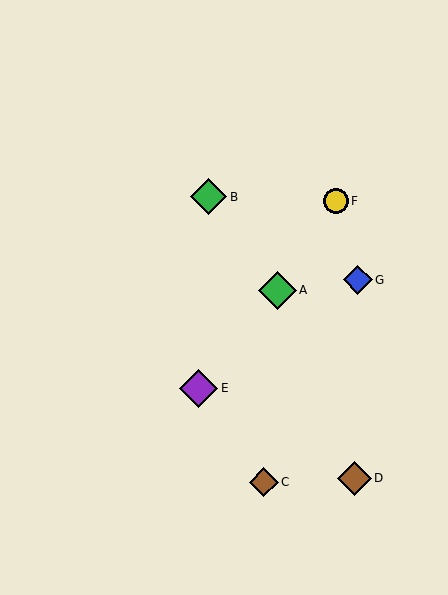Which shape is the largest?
The green diamond (labeled A) is the largest.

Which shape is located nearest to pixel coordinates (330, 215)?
The yellow circle (labeled F) at (336, 201) is nearest to that location.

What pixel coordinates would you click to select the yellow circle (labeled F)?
Click at (336, 201) to select the yellow circle F.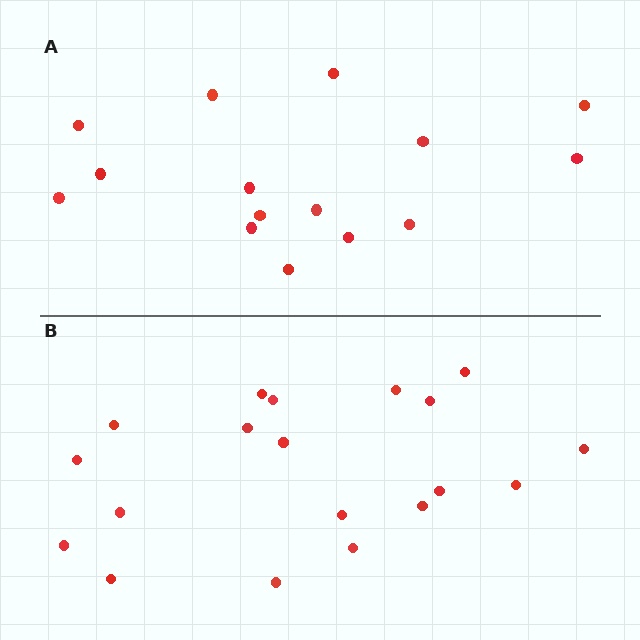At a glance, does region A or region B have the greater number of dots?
Region B (the bottom region) has more dots.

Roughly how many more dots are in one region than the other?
Region B has about 4 more dots than region A.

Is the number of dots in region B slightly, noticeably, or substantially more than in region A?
Region B has noticeably more, but not dramatically so. The ratio is roughly 1.3 to 1.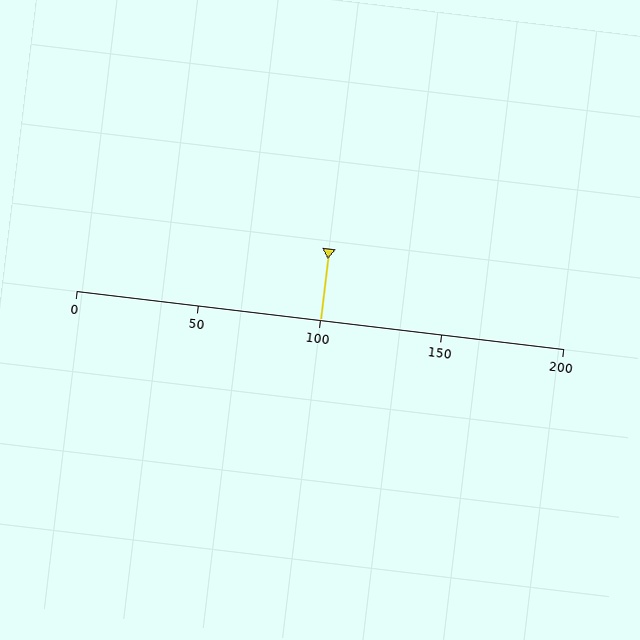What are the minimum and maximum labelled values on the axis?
The axis runs from 0 to 200.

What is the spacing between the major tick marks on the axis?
The major ticks are spaced 50 apart.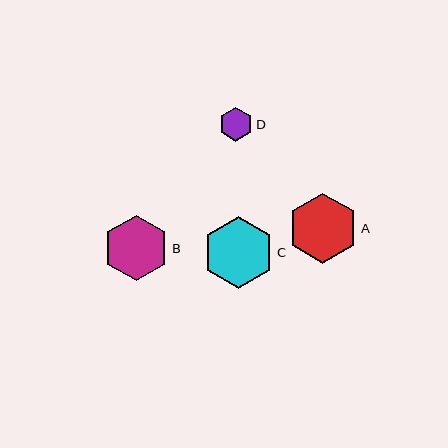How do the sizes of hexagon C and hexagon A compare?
Hexagon C and hexagon A are approximately the same size.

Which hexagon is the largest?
Hexagon C is the largest with a size of approximately 72 pixels.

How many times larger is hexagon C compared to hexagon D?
Hexagon C is approximately 2.1 times the size of hexagon D.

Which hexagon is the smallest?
Hexagon D is the smallest with a size of approximately 34 pixels.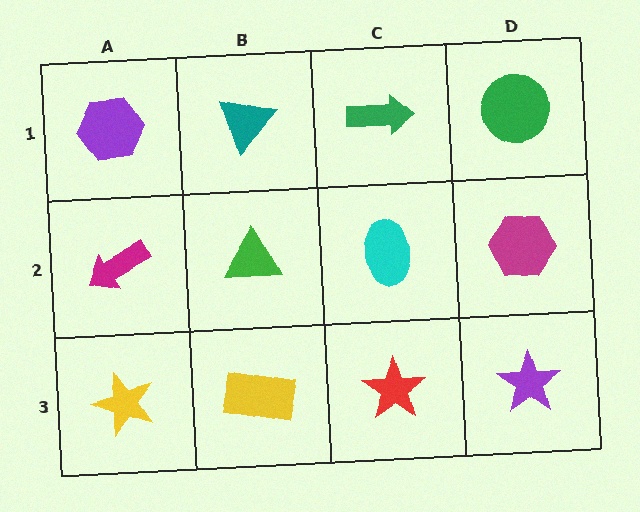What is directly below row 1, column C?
A cyan ellipse.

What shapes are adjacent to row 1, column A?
A magenta arrow (row 2, column A), a teal triangle (row 1, column B).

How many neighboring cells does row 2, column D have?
3.